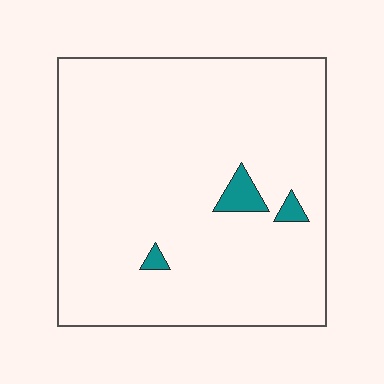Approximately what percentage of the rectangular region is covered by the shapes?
Approximately 5%.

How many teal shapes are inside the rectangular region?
3.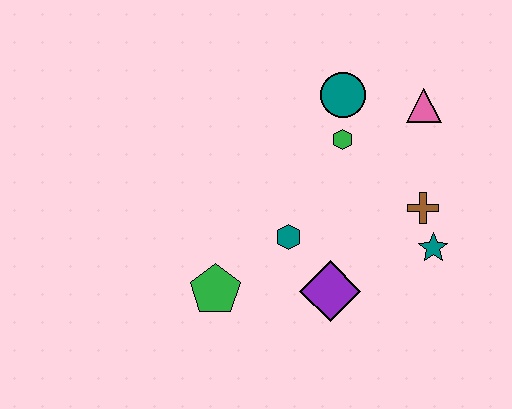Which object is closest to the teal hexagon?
The purple diamond is closest to the teal hexagon.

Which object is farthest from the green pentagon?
The pink triangle is farthest from the green pentagon.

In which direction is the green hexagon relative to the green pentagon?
The green hexagon is above the green pentagon.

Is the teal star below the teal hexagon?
Yes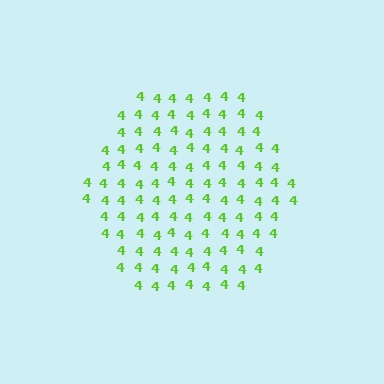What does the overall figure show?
The overall figure shows a hexagon.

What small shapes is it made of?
It is made of small digit 4's.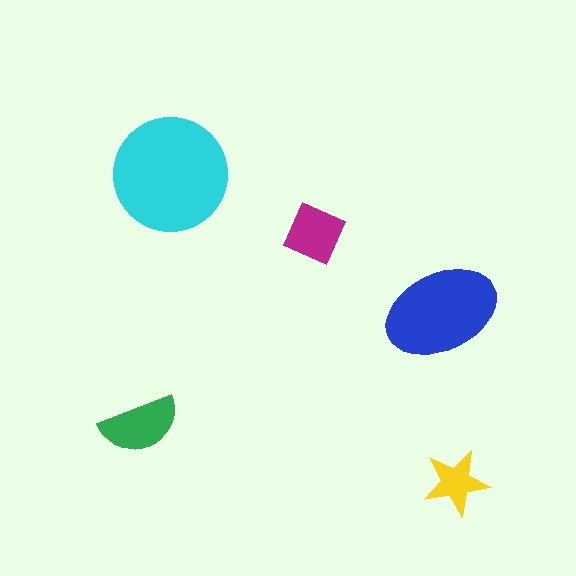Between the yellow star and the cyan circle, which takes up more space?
The cyan circle.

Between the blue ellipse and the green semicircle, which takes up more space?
The blue ellipse.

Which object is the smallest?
The yellow star.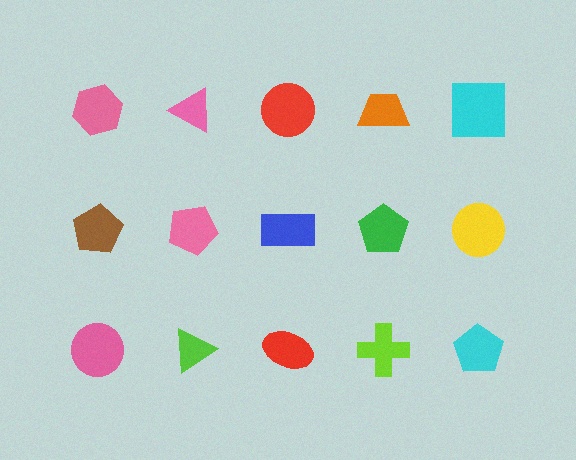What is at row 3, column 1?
A pink circle.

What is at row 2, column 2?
A pink pentagon.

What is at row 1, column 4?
An orange trapezoid.